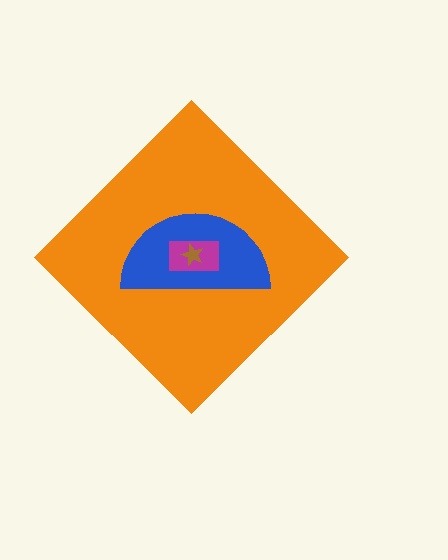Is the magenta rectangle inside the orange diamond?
Yes.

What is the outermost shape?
The orange diamond.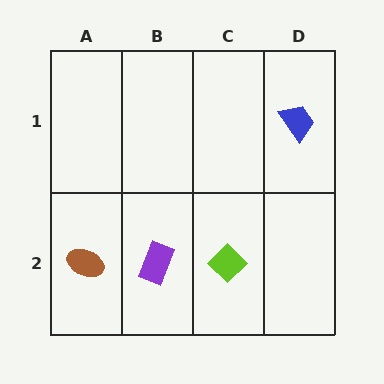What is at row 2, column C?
A lime diamond.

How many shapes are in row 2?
3 shapes.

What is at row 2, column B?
A purple rectangle.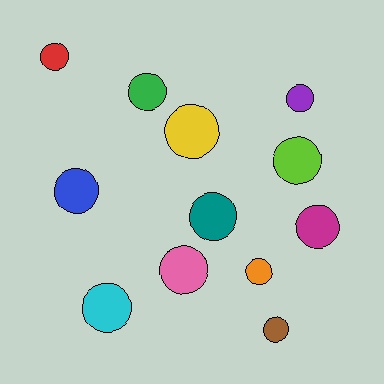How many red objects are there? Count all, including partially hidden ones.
There is 1 red object.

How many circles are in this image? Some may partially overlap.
There are 12 circles.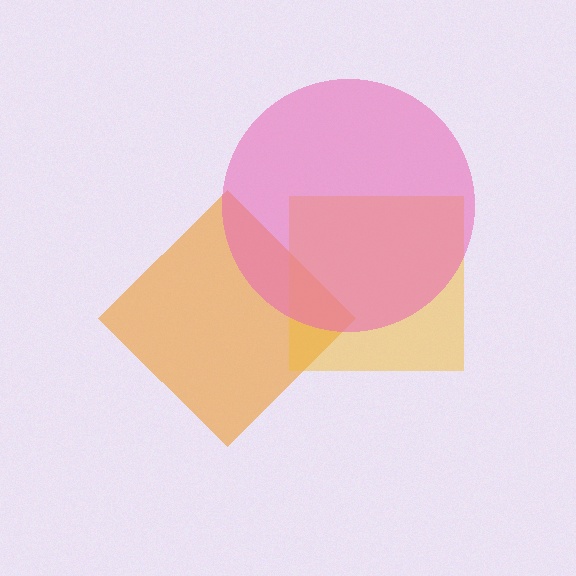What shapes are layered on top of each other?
The layered shapes are: an orange diamond, a yellow square, a pink circle.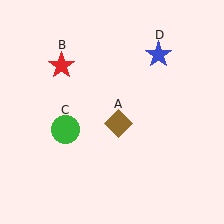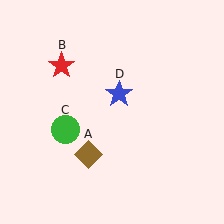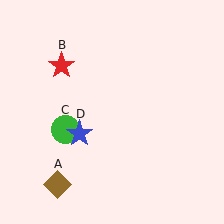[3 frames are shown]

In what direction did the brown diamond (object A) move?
The brown diamond (object A) moved down and to the left.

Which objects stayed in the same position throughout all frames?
Red star (object B) and green circle (object C) remained stationary.